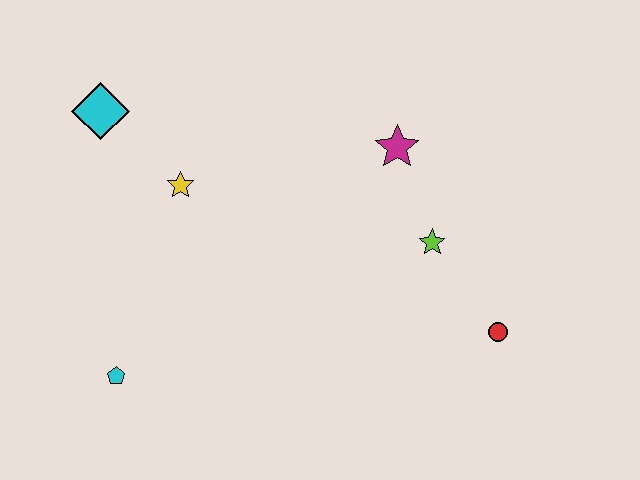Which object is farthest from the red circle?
The cyan diamond is farthest from the red circle.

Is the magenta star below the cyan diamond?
Yes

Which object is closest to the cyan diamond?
The yellow star is closest to the cyan diamond.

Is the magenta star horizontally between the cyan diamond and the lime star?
Yes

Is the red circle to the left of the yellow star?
No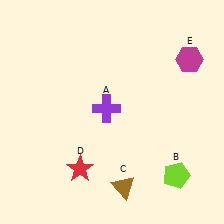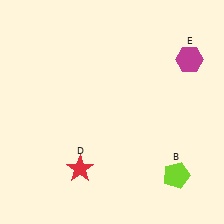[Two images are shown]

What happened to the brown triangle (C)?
The brown triangle (C) was removed in Image 2. It was in the bottom-right area of Image 1.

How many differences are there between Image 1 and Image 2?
There are 2 differences between the two images.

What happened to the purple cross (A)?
The purple cross (A) was removed in Image 2. It was in the top-left area of Image 1.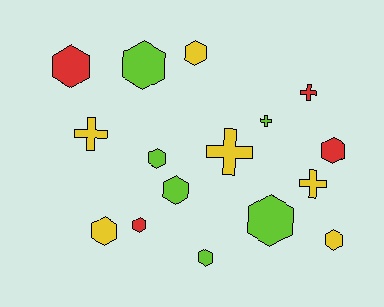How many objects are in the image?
There are 16 objects.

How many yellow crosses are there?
There are 3 yellow crosses.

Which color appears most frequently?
Yellow, with 6 objects.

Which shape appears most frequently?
Hexagon, with 11 objects.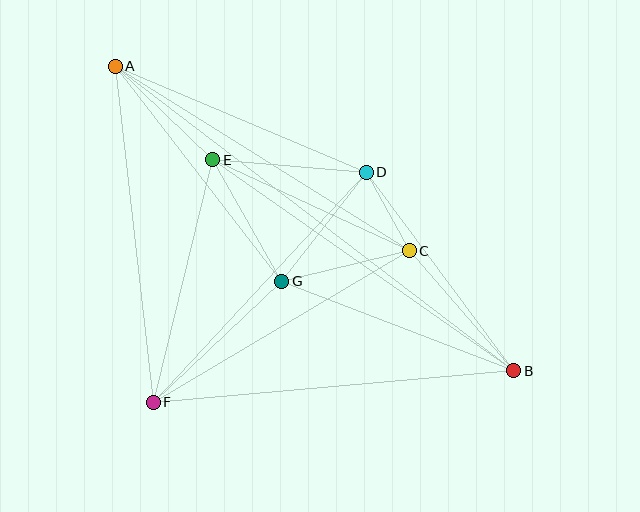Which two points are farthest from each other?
Points A and B are farthest from each other.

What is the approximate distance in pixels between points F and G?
The distance between F and G is approximately 177 pixels.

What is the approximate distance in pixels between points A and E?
The distance between A and E is approximately 135 pixels.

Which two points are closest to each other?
Points C and D are closest to each other.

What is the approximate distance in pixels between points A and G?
The distance between A and G is approximately 272 pixels.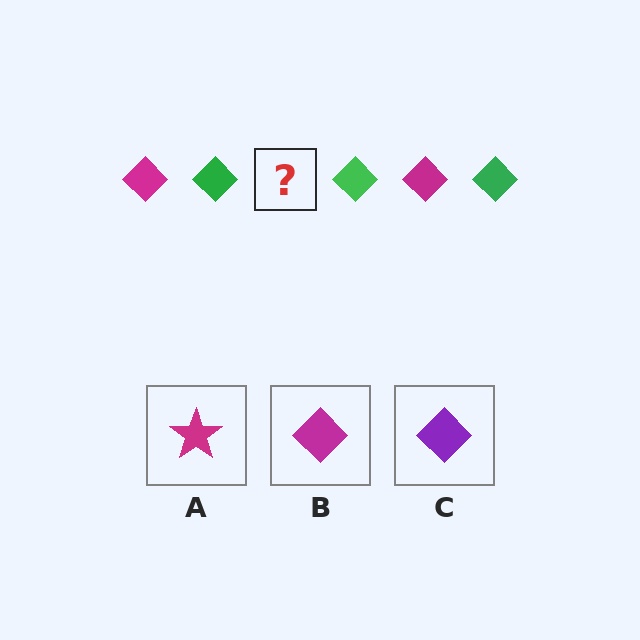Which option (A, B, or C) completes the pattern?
B.